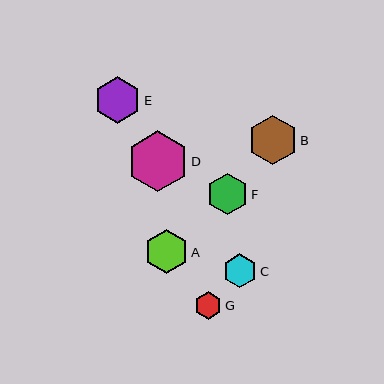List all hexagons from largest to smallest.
From largest to smallest: D, B, E, A, F, C, G.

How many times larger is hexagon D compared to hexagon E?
Hexagon D is approximately 1.3 times the size of hexagon E.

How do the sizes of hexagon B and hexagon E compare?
Hexagon B and hexagon E are approximately the same size.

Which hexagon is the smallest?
Hexagon G is the smallest with a size of approximately 27 pixels.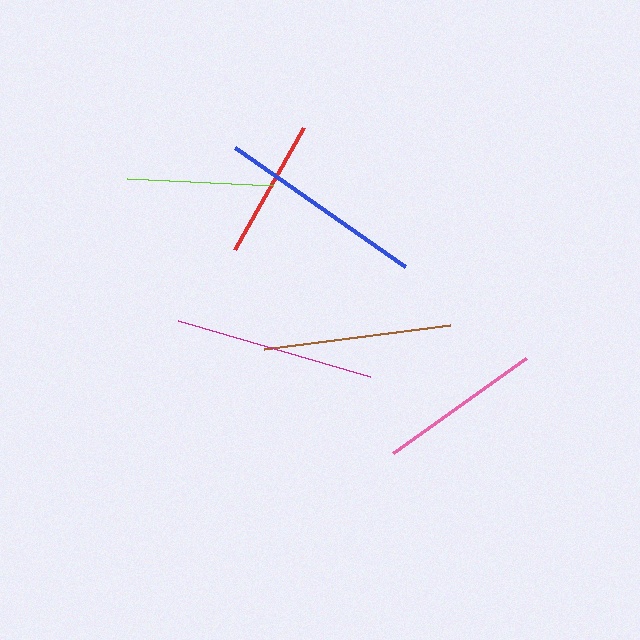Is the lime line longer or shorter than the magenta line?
The magenta line is longer than the lime line.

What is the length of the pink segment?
The pink segment is approximately 163 pixels long.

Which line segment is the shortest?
The red line is the shortest at approximately 140 pixels.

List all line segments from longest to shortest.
From longest to shortest: blue, magenta, brown, pink, lime, red.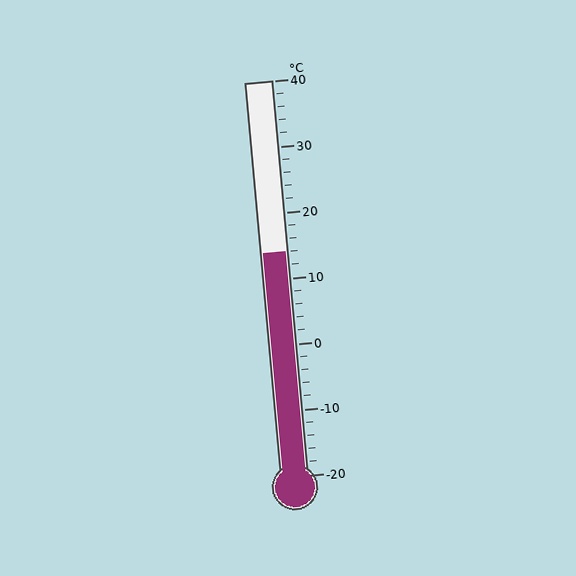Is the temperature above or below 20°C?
The temperature is below 20°C.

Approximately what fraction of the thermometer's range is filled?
The thermometer is filled to approximately 55% of its range.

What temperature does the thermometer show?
The thermometer shows approximately 14°C.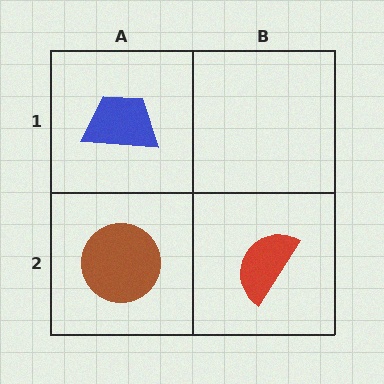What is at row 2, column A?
A brown circle.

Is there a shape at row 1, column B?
No, that cell is empty.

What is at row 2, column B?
A red semicircle.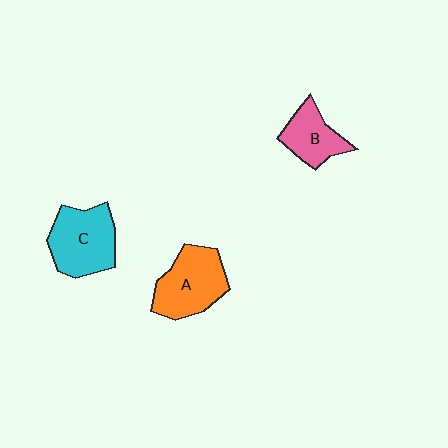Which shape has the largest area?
Shape C (cyan).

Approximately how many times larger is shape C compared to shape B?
Approximately 1.5 times.